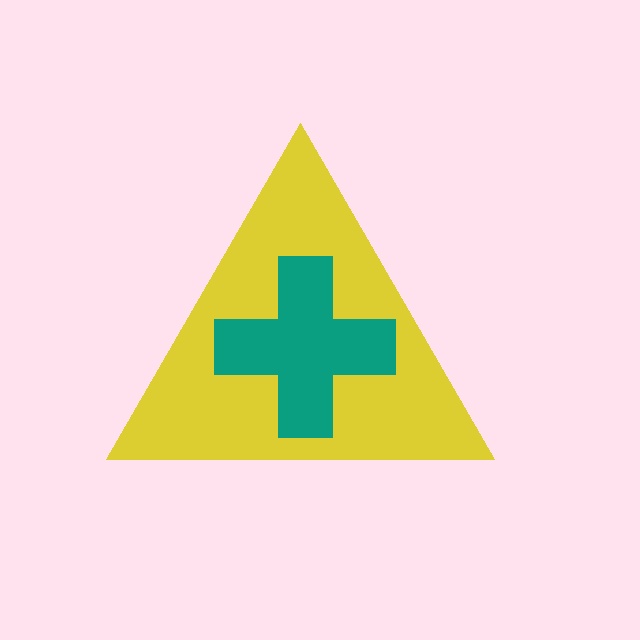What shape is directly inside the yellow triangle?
The teal cross.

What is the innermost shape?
The teal cross.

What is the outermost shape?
The yellow triangle.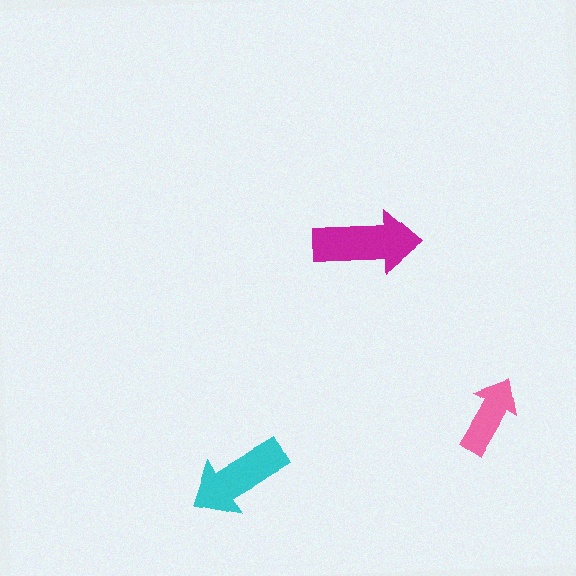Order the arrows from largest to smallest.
the magenta one, the cyan one, the pink one.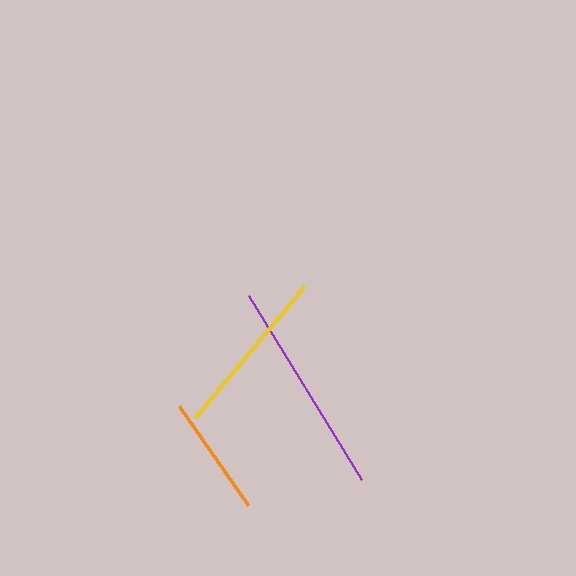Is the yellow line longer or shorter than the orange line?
The yellow line is longer than the orange line.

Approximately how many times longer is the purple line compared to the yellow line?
The purple line is approximately 1.3 times the length of the yellow line.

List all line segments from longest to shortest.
From longest to shortest: purple, yellow, orange.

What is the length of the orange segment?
The orange segment is approximately 121 pixels long.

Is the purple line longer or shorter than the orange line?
The purple line is longer than the orange line.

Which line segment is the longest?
The purple line is the longest at approximately 216 pixels.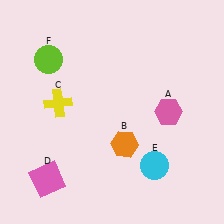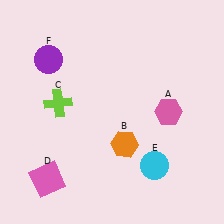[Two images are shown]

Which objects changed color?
C changed from yellow to lime. F changed from lime to purple.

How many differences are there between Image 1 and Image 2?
There are 2 differences between the two images.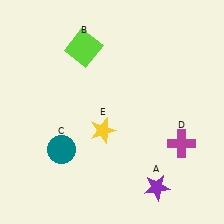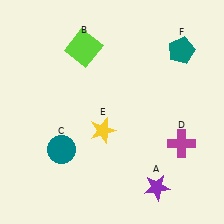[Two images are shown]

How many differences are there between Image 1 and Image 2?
There is 1 difference between the two images.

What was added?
A teal pentagon (F) was added in Image 2.